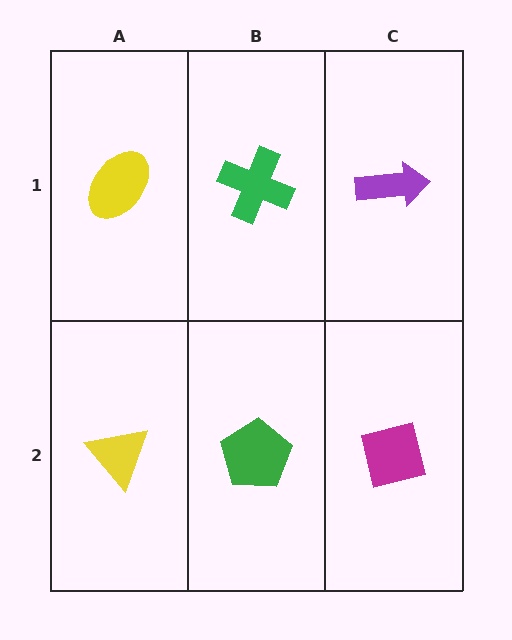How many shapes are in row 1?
3 shapes.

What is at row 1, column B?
A green cross.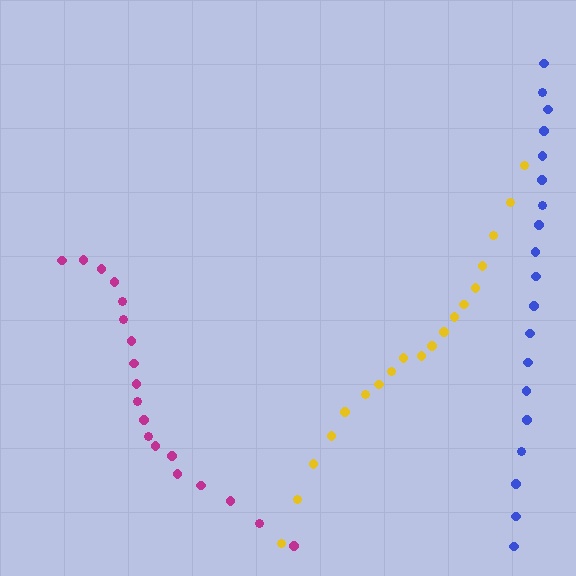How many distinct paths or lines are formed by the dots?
There are 3 distinct paths.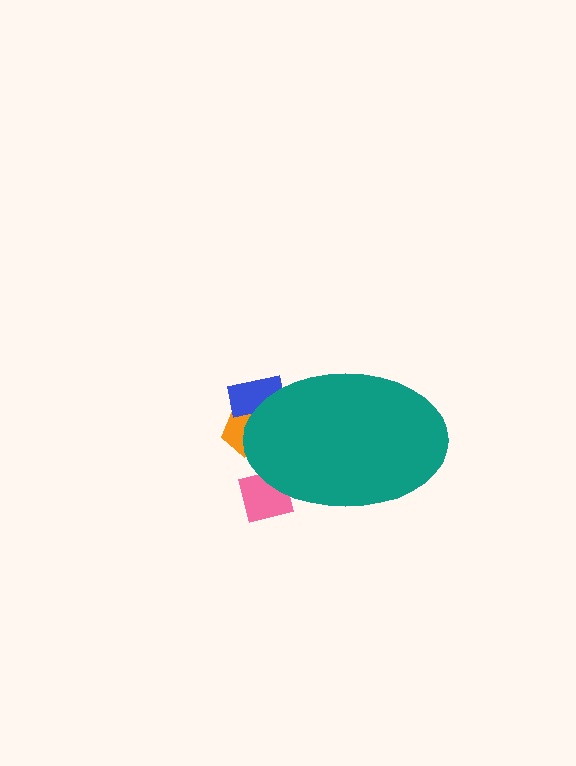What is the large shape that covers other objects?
A teal ellipse.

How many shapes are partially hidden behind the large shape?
3 shapes are partially hidden.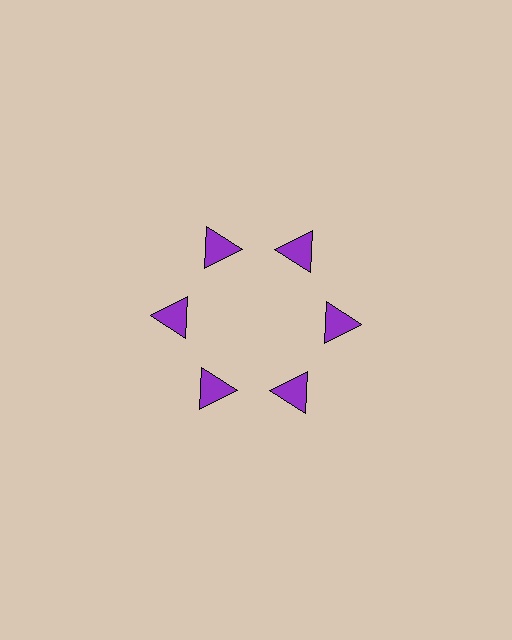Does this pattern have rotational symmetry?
Yes, this pattern has 6-fold rotational symmetry. It looks the same after rotating 60 degrees around the center.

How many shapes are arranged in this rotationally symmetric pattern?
There are 6 shapes, arranged in 6 groups of 1.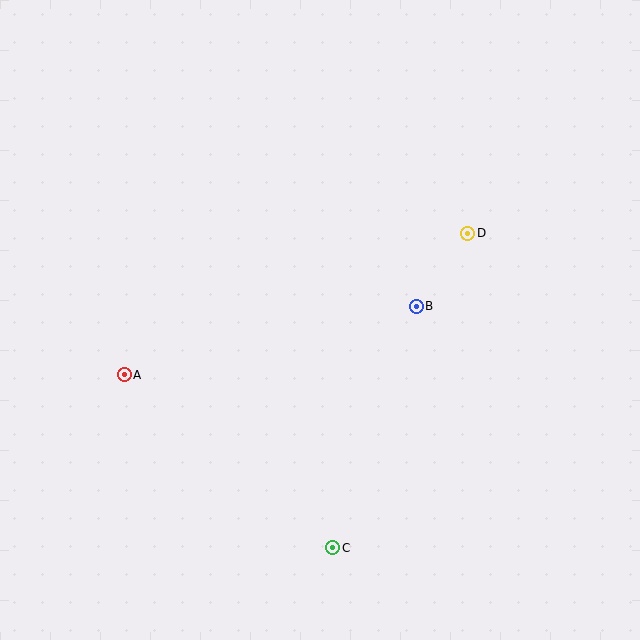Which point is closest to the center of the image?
Point B at (416, 306) is closest to the center.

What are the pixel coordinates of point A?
Point A is at (124, 375).